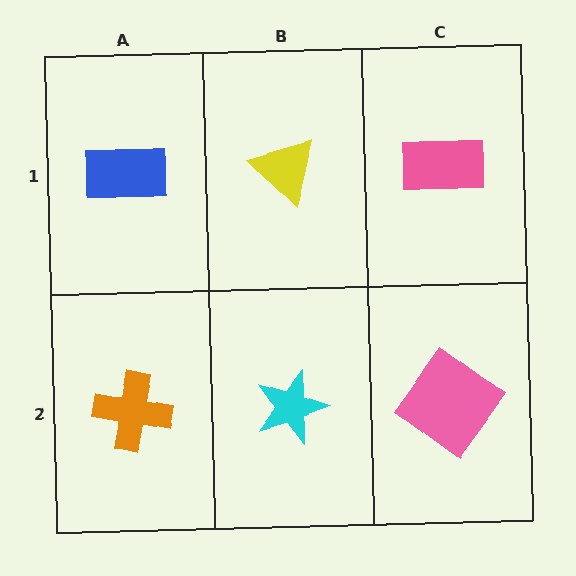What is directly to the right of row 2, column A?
A cyan star.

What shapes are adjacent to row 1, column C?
A pink diamond (row 2, column C), a yellow triangle (row 1, column B).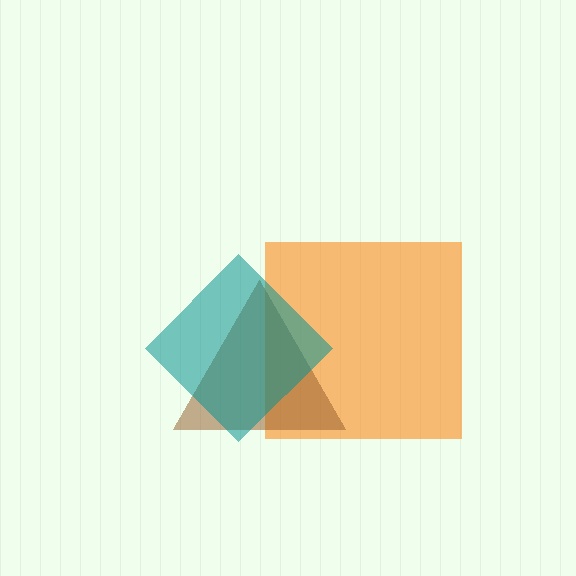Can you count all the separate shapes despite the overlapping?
Yes, there are 3 separate shapes.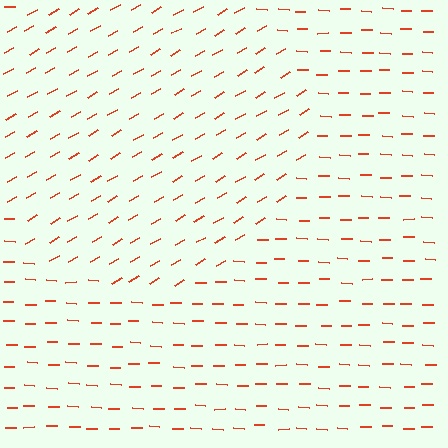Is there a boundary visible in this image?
Yes, there is a texture boundary formed by a change in line orientation.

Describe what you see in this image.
The image is filled with small red line segments. A circle region in the image has lines oriented differently from the surrounding lines, creating a visible texture boundary.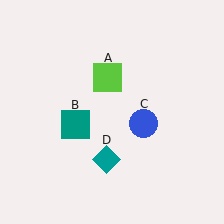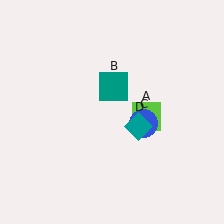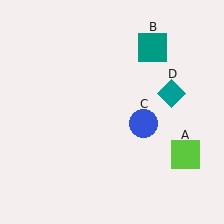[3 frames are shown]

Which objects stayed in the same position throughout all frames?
Blue circle (object C) remained stationary.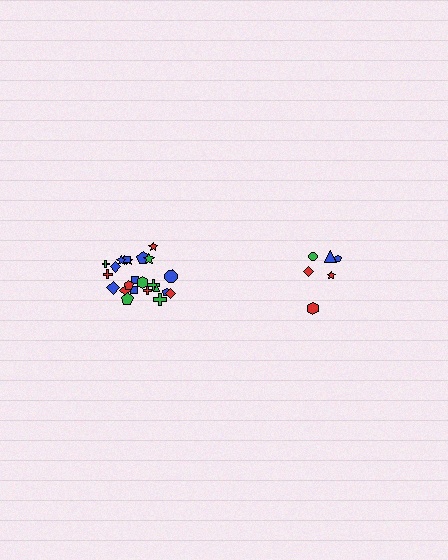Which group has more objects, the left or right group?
The left group.